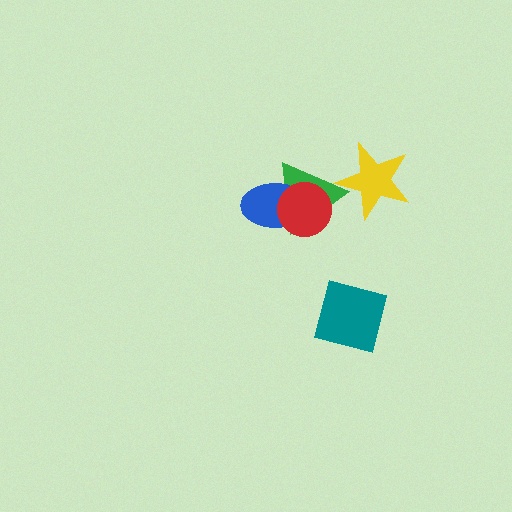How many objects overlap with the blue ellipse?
2 objects overlap with the blue ellipse.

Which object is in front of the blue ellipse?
The red circle is in front of the blue ellipse.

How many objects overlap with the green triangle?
3 objects overlap with the green triangle.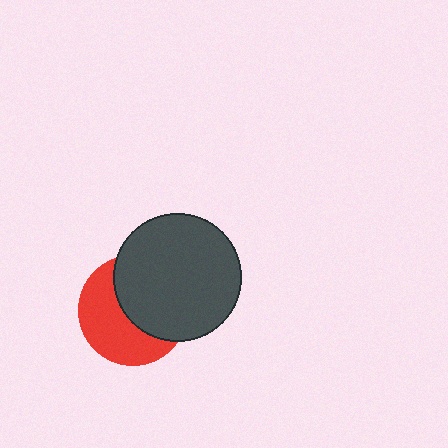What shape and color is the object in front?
The object in front is a dark gray circle.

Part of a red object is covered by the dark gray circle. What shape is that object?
It is a circle.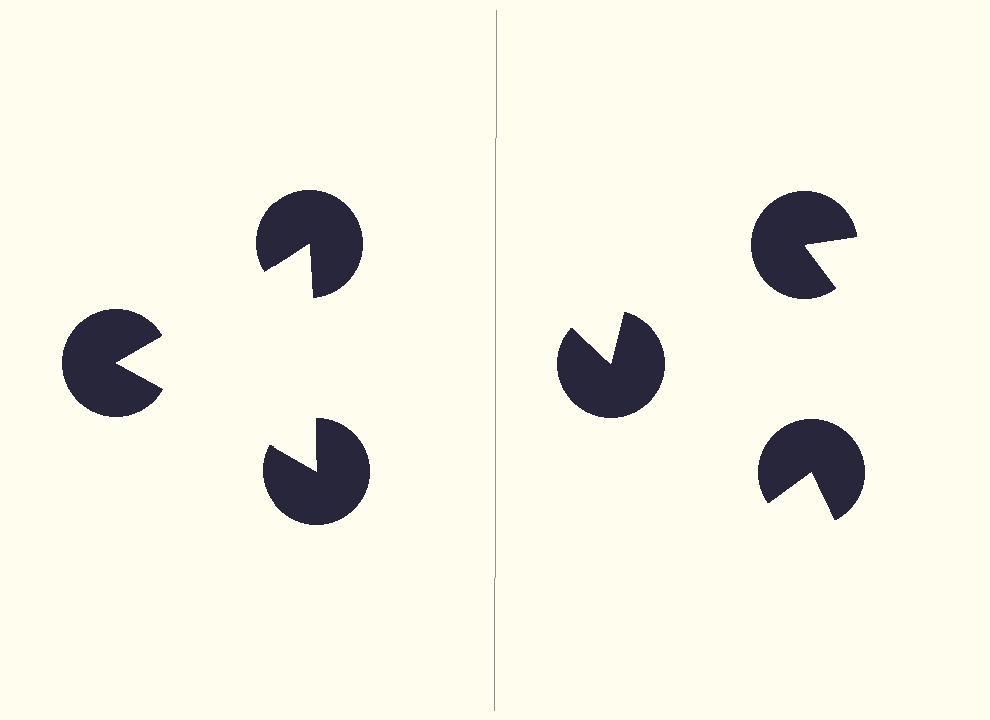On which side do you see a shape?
An illusory triangle appears on the left side. On the right side the wedge cuts are rotated, so no coherent shape forms.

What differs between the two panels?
The pac-man discs are positioned identically on both sides; only the wedge orientations differ. On the left they align to a triangle; on the right they are misaligned.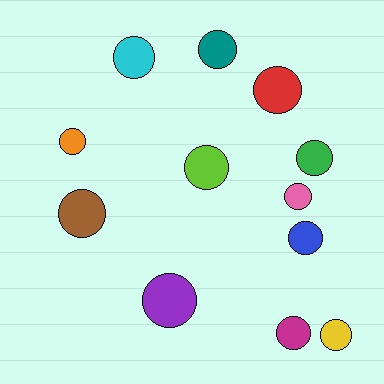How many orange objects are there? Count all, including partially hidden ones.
There is 1 orange object.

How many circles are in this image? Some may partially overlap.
There are 12 circles.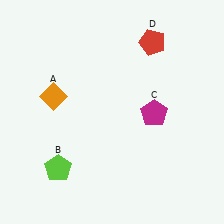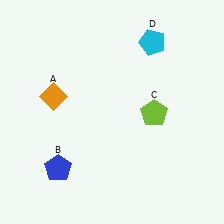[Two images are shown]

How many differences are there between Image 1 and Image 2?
There are 3 differences between the two images.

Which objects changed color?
B changed from lime to blue. C changed from magenta to lime. D changed from red to cyan.